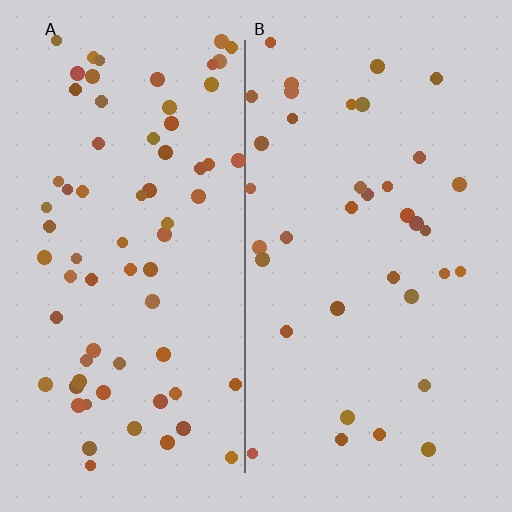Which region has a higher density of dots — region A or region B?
A (the left).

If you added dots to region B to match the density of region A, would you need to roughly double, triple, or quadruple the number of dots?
Approximately double.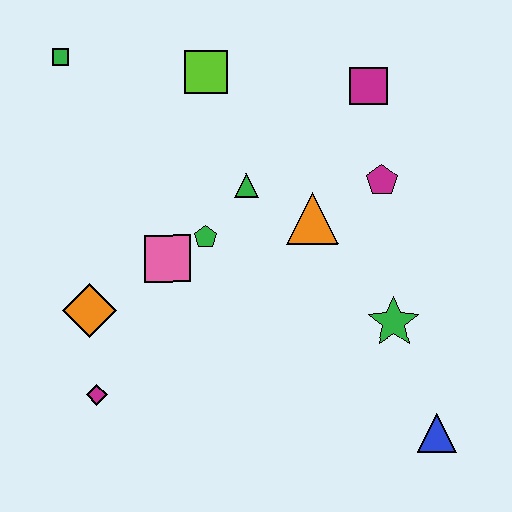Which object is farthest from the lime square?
The blue triangle is farthest from the lime square.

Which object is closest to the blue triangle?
The green star is closest to the blue triangle.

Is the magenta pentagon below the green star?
No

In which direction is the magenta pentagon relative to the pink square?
The magenta pentagon is to the right of the pink square.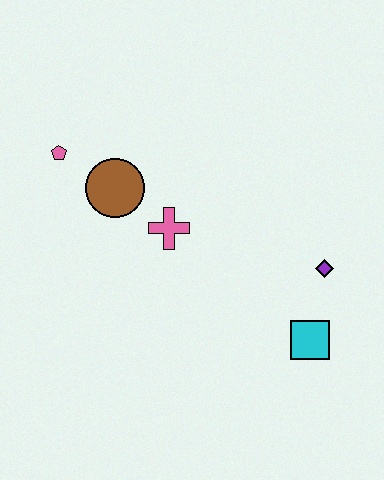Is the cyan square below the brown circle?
Yes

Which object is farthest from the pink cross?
The cyan square is farthest from the pink cross.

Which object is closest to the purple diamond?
The cyan square is closest to the purple diamond.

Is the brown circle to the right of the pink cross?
No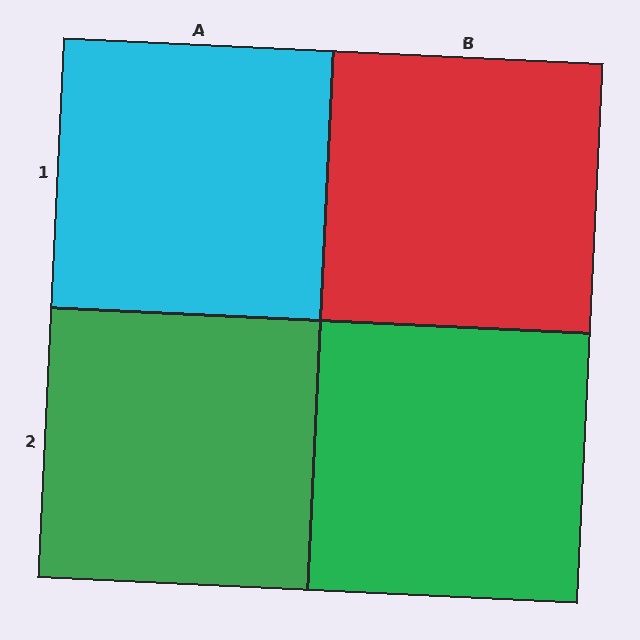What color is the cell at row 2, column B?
Green.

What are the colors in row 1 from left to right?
Cyan, red.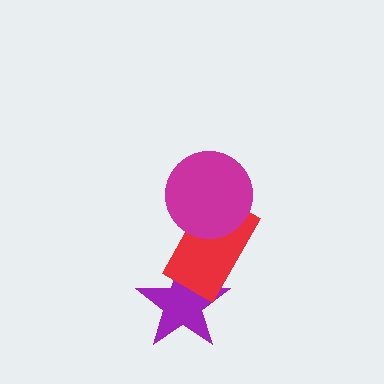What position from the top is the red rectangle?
The red rectangle is 2nd from the top.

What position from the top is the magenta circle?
The magenta circle is 1st from the top.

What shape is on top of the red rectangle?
The magenta circle is on top of the red rectangle.